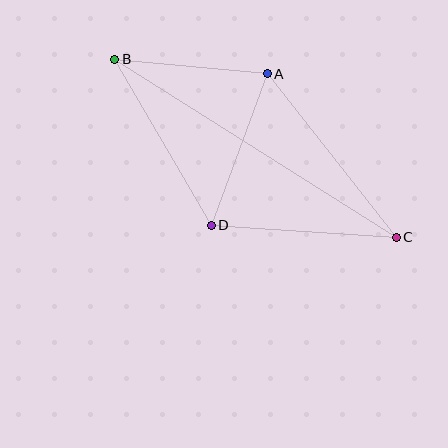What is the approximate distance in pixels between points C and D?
The distance between C and D is approximately 185 pixels.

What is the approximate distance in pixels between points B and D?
The distance between B and D is approximately 192 pixels.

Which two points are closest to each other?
Points A and B are closest to each other.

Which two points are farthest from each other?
Points B and C are farthest from each other.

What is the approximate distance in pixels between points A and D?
The distance between A and D is approximately 162 pixels.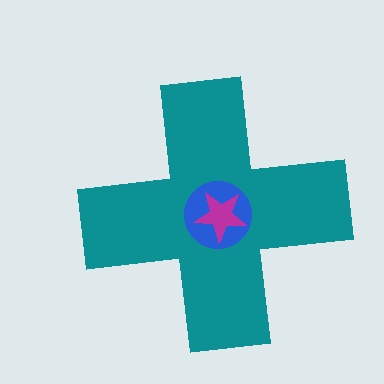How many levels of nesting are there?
3.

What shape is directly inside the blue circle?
The magenta star.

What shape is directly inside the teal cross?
The blue circle.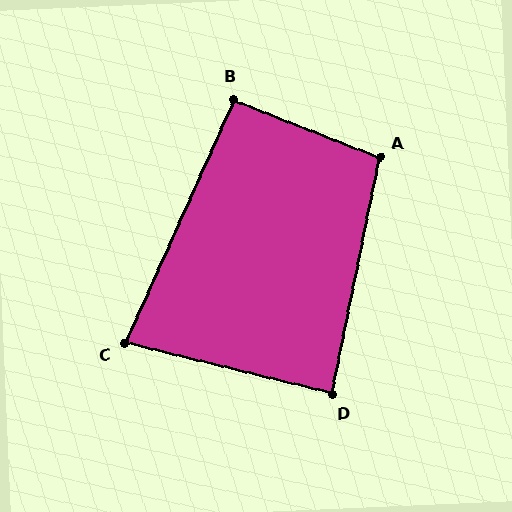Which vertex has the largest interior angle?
A, at approximately 100 degrees.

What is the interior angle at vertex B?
Approximately 92 degrees (approximately right).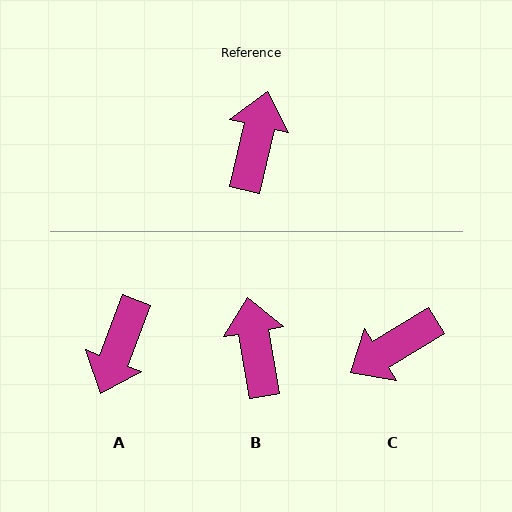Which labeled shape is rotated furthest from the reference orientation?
A, about 172 degrees away.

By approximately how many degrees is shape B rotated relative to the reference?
Approximately 22 degrees counter-clockwise.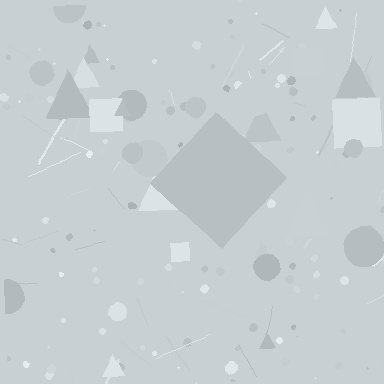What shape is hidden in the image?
A diamond is hidden in the image.